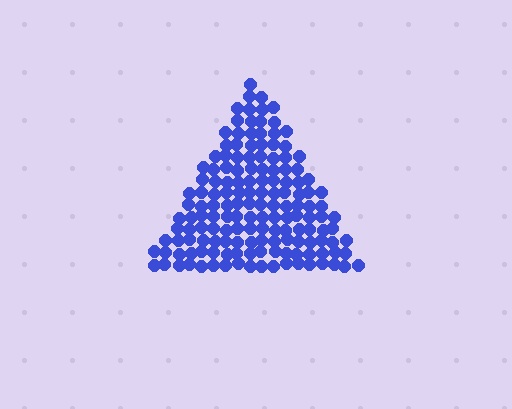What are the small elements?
The small elements are circles.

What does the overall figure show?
The overall figure shows a triangle.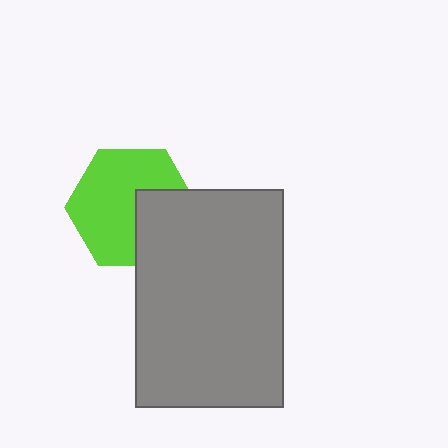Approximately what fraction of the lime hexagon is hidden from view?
Roughly 32% of the lime hexagon is hidden behind the gray rectangle.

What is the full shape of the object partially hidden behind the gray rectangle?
The partially hidden object is a lime hexagon.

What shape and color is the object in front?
The object in front is a gray rectangle.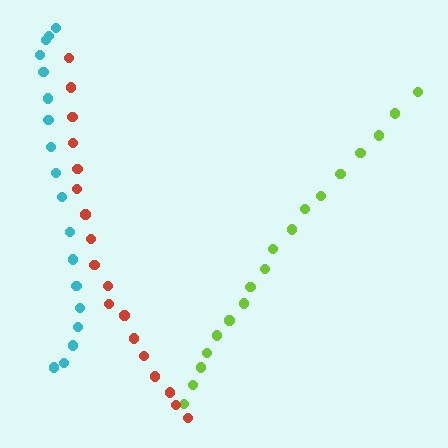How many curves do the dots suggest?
There are 3 distinct paths.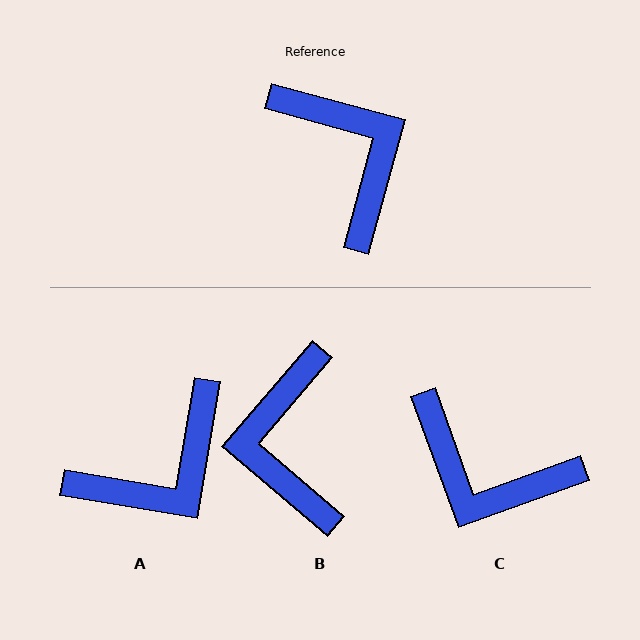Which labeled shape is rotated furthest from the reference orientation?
B, about 155 degrees away.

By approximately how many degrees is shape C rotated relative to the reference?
Approximately 145 degrees clockwise.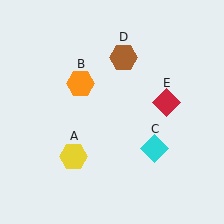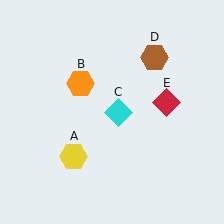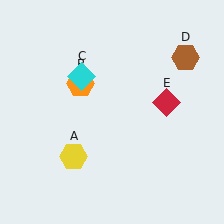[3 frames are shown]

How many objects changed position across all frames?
2 objects changed position: cyan diamond (object C), brown hexagon (object D).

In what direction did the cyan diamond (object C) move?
The cyan diamond (object C) moved up and to the left.